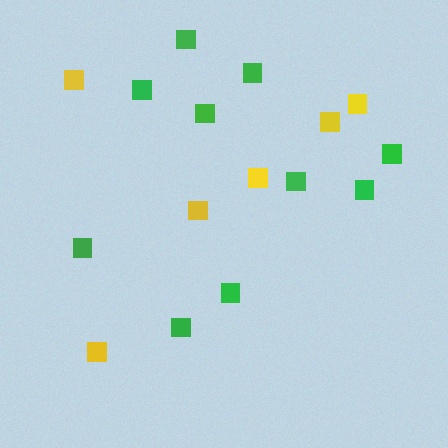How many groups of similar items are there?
There are 2 groups: one group of green squares (10) and one group of yellow squares (6).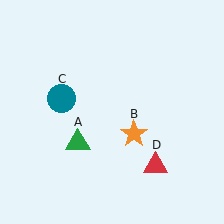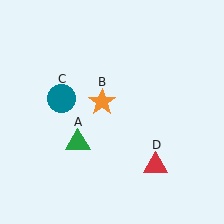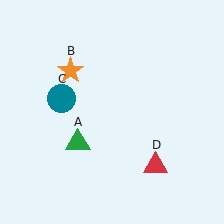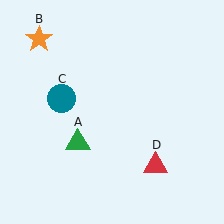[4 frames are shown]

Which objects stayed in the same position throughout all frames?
Green triangle (object A) and teal circle (object C) and red triangle (object D) remained stationary.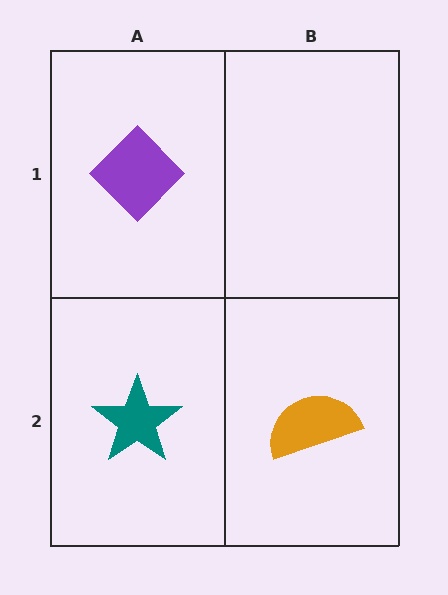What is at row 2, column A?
A teal star.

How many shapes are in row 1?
1 shape.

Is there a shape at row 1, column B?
No, that cell is empty.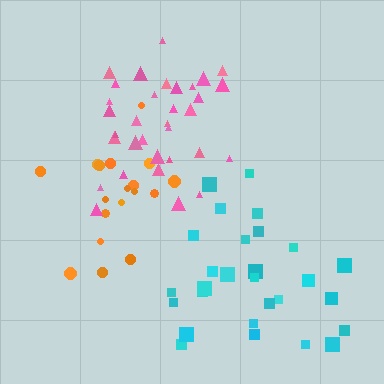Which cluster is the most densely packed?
Pink.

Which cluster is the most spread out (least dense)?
Orange.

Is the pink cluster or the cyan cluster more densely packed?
Pink.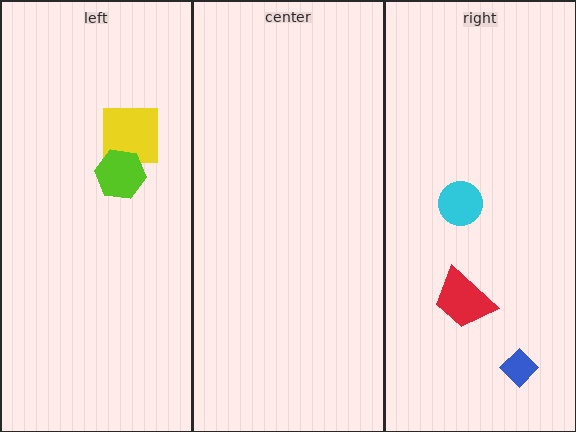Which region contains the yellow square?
The left region.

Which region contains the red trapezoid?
The right region.